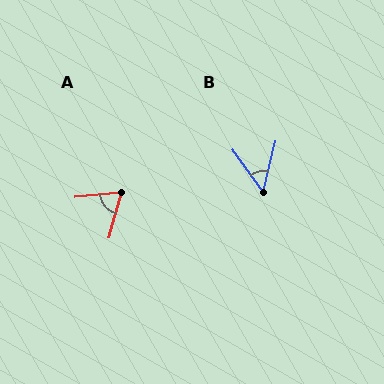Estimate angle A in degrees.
Approximately 69 degrees.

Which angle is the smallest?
B, at approximately 50 degrees.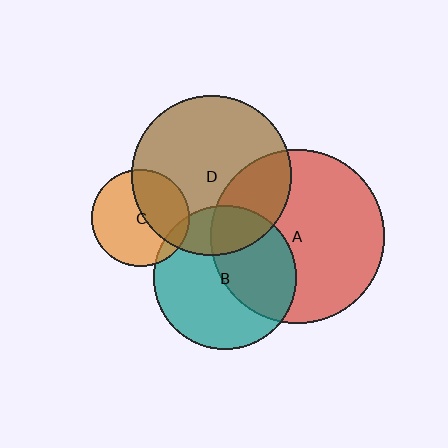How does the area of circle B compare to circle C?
Approximately 2.2 times.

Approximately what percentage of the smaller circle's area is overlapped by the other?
Approximately 40%.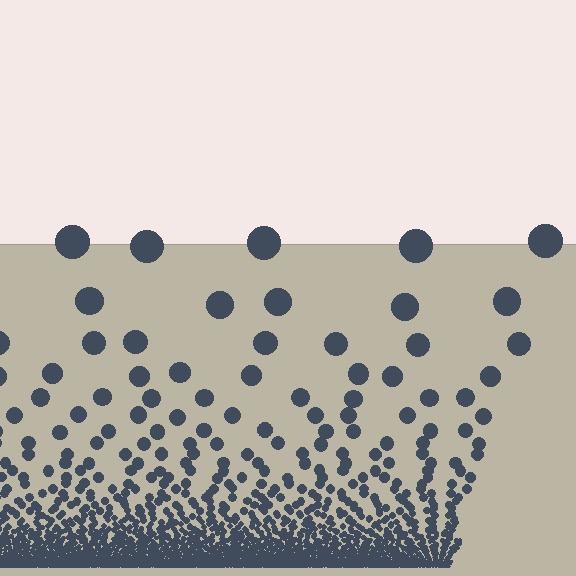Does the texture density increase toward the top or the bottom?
Density increases toward the bottom.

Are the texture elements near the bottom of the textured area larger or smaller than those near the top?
Smaller. The gradient is inverted — elements near the bottom are smaller and denser.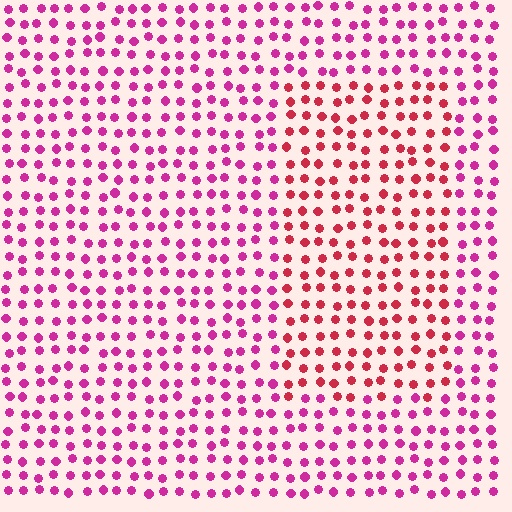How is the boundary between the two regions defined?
The boundary is defined purely by a slight shift in hue (about 32 degrees). Spacing, size, and orientation are identical on both sides.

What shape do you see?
I see a rectangle.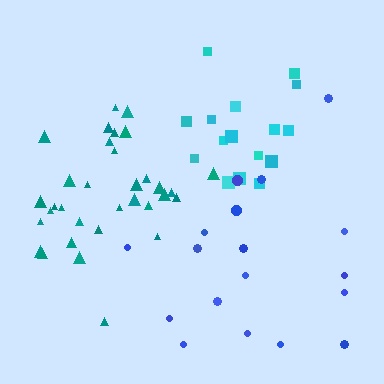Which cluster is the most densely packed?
Teal.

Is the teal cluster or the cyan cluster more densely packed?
Teal.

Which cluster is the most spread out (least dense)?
Blue.